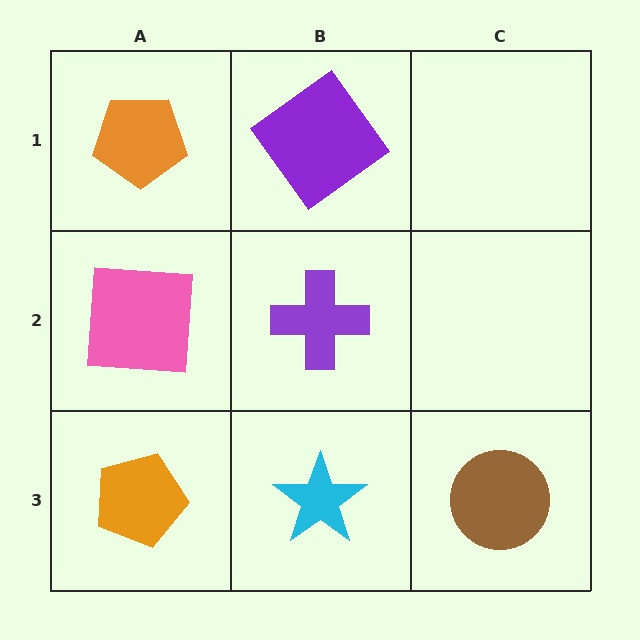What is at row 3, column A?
An orange pentagon.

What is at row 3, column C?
A brown circle.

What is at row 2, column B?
A purple cross.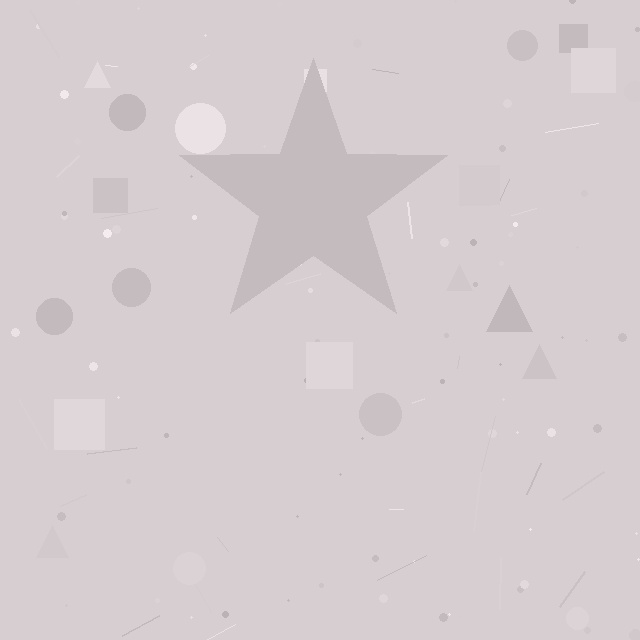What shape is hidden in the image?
A star is hidden in the image.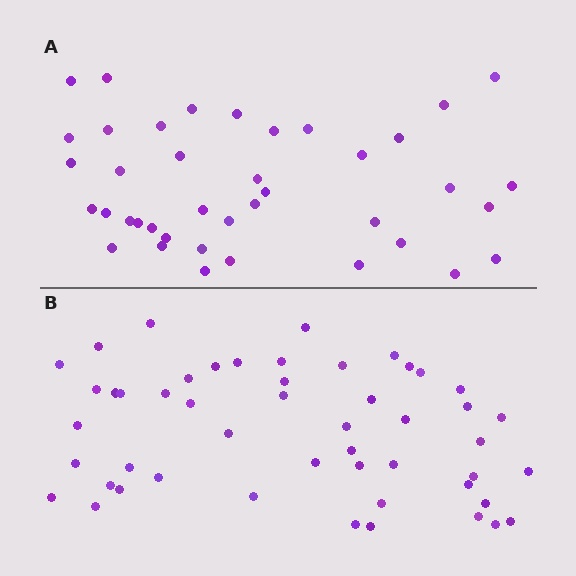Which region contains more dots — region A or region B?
Region B (the bottom region) has more dots.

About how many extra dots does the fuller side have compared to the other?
Region B has roughly 10 or so more dots than region A.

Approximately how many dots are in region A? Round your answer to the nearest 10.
About 40 dots.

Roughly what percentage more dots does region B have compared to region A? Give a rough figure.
About 25% more.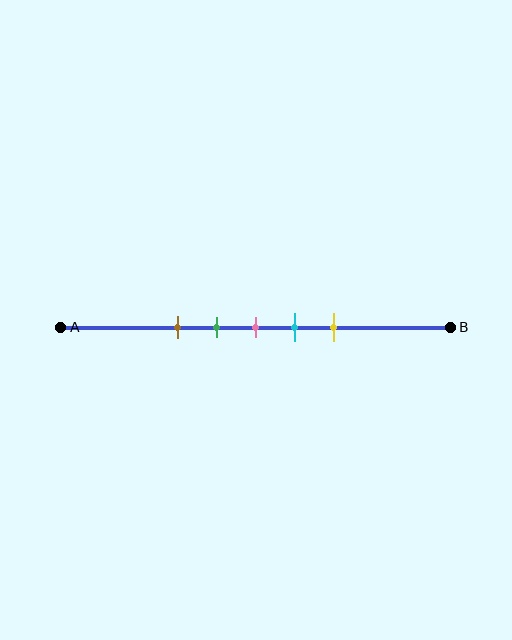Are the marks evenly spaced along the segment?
Yes, the marks are approximately evenly spaced.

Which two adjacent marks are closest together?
The green and pink marks are the closest adjacent pair.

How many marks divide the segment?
There are 5 marks dividing the segment.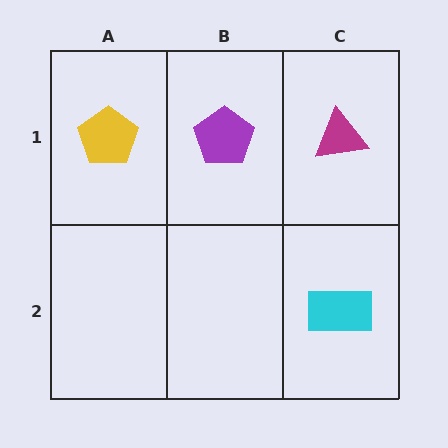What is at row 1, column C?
A magenta triangle.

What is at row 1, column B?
A purple pentagon.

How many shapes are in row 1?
3 shapes.